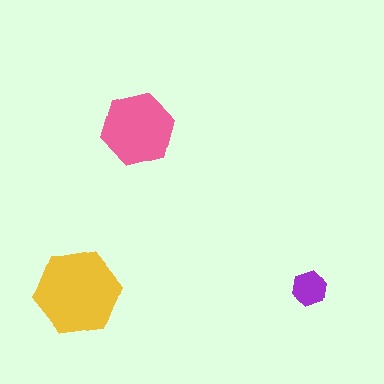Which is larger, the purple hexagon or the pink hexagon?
The pink one.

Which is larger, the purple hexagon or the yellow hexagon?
The yellow one.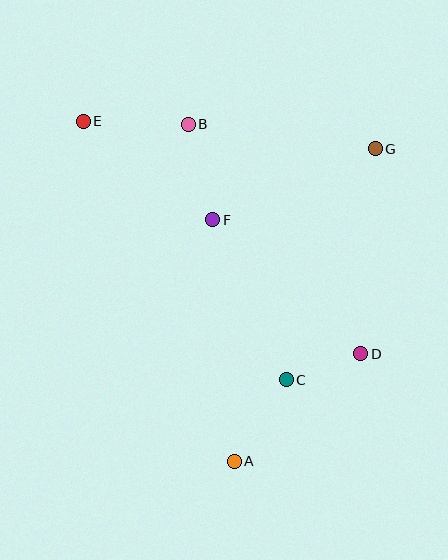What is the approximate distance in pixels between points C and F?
The distance between C and F is approximately 176 pixels.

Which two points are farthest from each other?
Points A and E are farthest from each other.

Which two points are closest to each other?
Points C and D are closest to each other.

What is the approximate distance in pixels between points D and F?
The distance between D and F is approximately 200 pixels.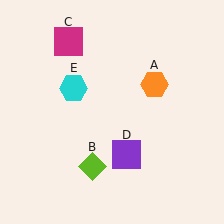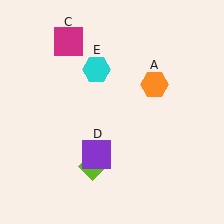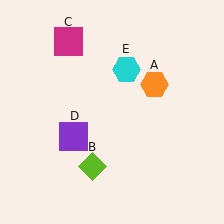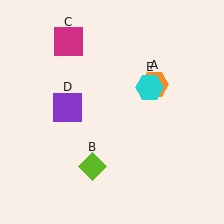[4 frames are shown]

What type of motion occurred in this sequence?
The purple square (object D), cyan hexagon (object E) rotated clockwise around the center of the scene.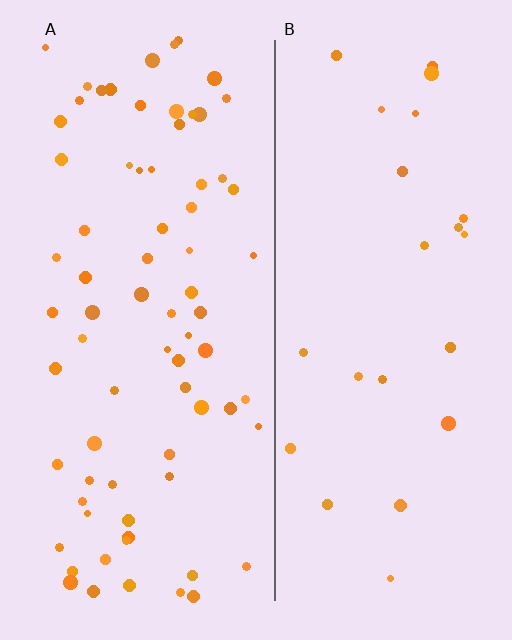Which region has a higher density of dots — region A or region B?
A (the left).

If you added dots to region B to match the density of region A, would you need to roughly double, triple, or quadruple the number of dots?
Approximately triple.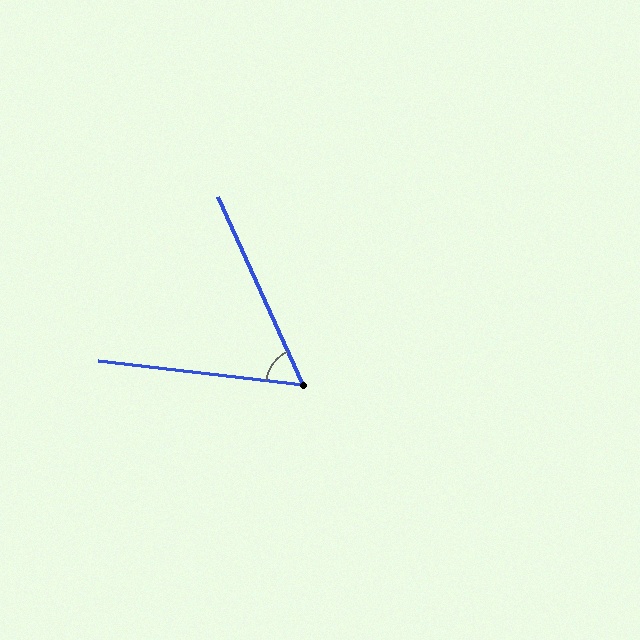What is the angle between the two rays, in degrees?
Approximately 59 degrees.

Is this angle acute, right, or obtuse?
It is acute.